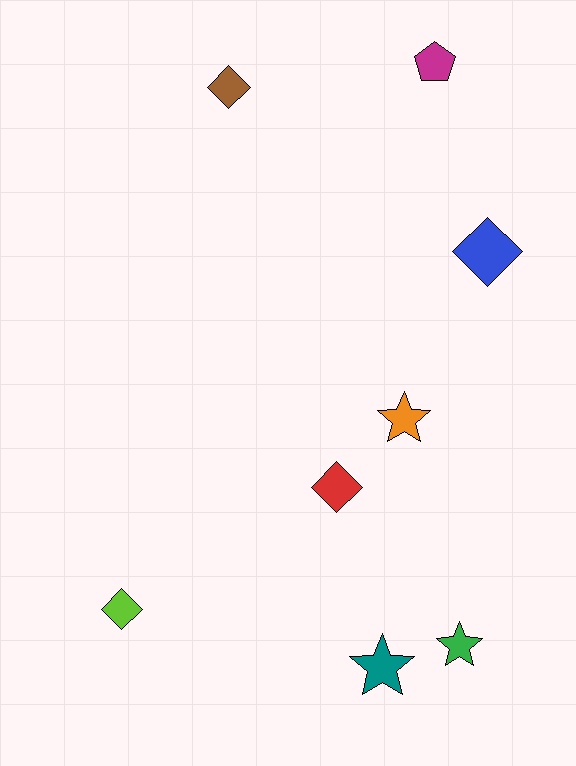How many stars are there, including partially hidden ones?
There are 3 stars.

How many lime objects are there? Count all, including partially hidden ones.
There is 1 lime object.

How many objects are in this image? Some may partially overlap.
There are 8 objects.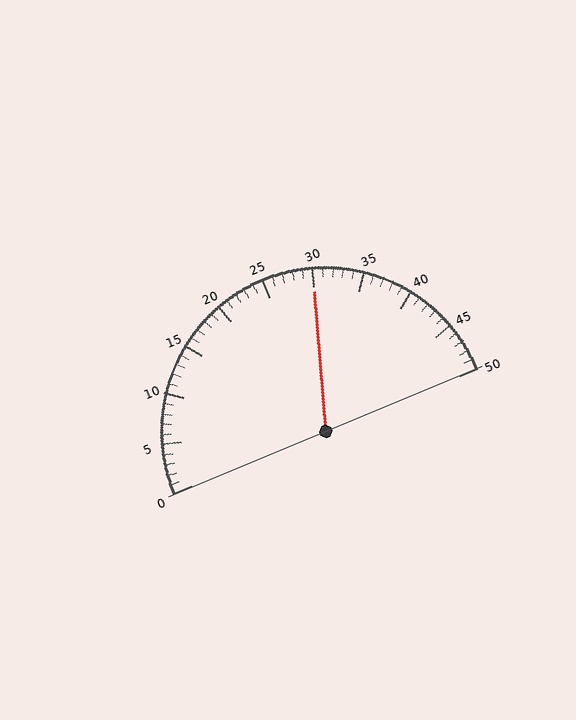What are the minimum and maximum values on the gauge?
The gauge ranges from 0 to 50.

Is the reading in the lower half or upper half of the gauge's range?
The reading is in the upper half of the range (0 to 50).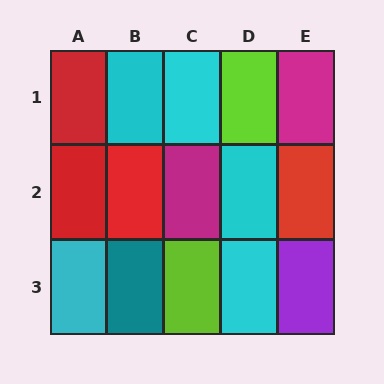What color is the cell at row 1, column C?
Cyan.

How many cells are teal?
1 cell is teal.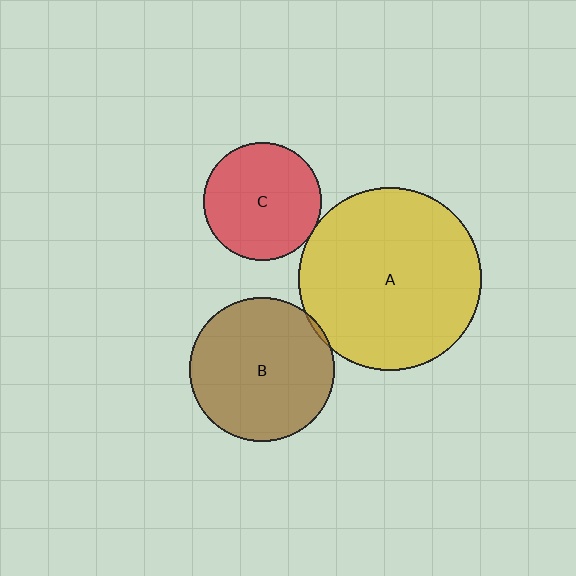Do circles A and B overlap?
Yes.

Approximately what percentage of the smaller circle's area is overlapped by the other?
Approximately 5%.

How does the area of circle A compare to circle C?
Approximately 2.4 times.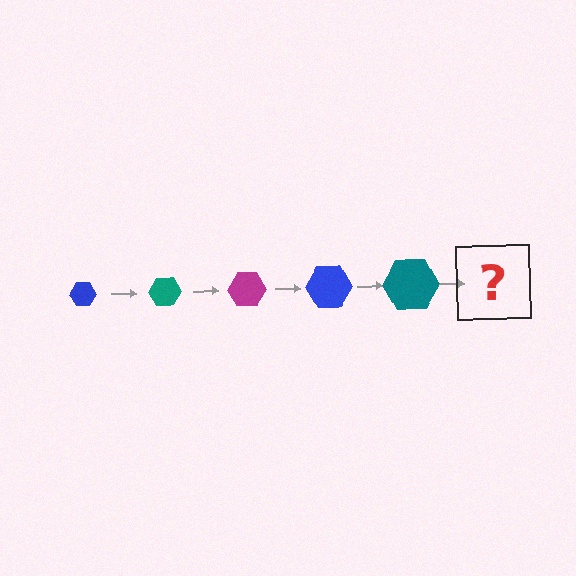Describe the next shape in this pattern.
It should be a magenta hexagon, larger than the previous one.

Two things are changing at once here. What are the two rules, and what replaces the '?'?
The two rules are that the hexagon grows larger each step and the color cycles through blue, teal, and magenta. The '?' should be a magenta hexagon, larger than the previous one.